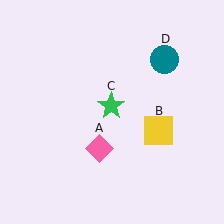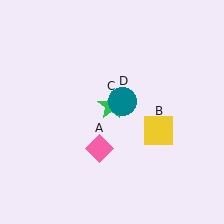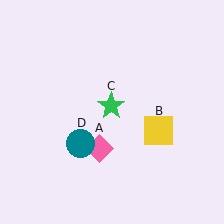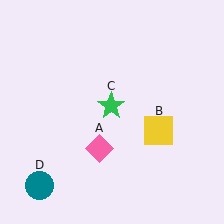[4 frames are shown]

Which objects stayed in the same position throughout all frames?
Pink diamond (object A) and yellow square (object B) and green star (object C) remained stationary.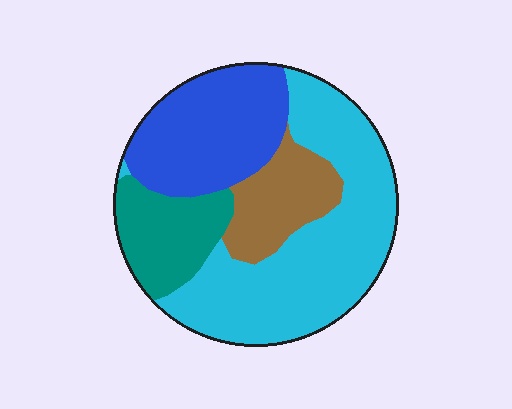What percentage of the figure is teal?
Teal covers 15% of the figure.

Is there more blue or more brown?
Blue.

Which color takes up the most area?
Cyan, at roughly 45%.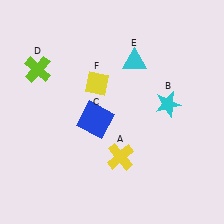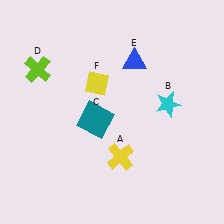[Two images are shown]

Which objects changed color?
C changed from blue to teal. E changed from cyan to blue.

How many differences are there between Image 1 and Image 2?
There are 2 differences between the two images.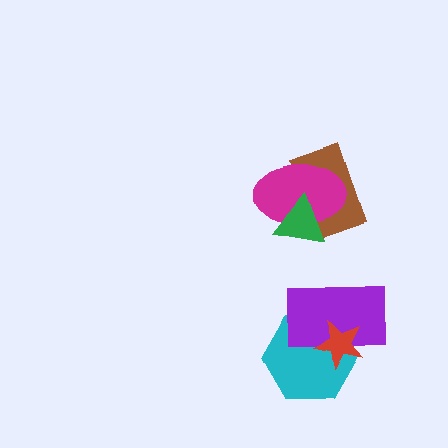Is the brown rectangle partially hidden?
Yes, it is partially covered by another shape.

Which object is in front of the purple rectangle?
The red star is in front of the purple rectangle.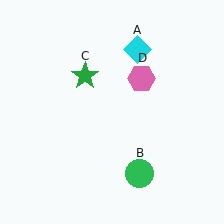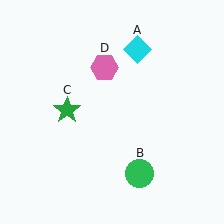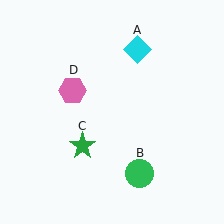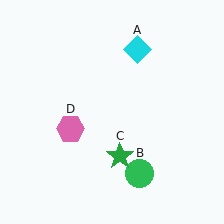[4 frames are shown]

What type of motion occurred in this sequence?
The green star (object C), pink hexagon (object D) rotated counterclockwise around the center of the scene.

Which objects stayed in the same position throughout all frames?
Cyan diamond (object A) and green circle (object B) remained stationary.